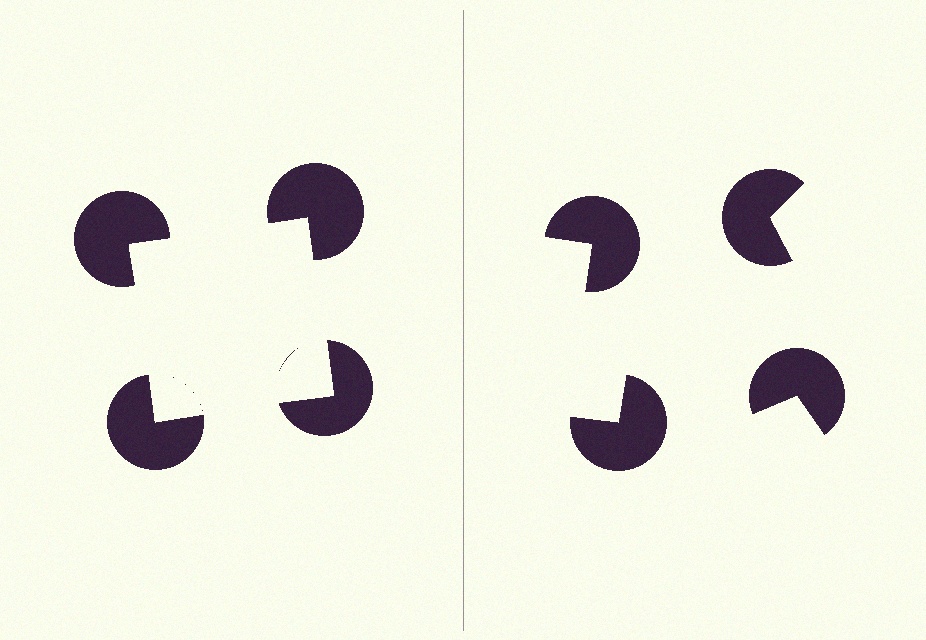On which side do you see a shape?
An illusory square appears on the left side. On the right side the wedge cuts are rotated, so no coherent shape forms.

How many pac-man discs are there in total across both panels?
8 — 4 on each side.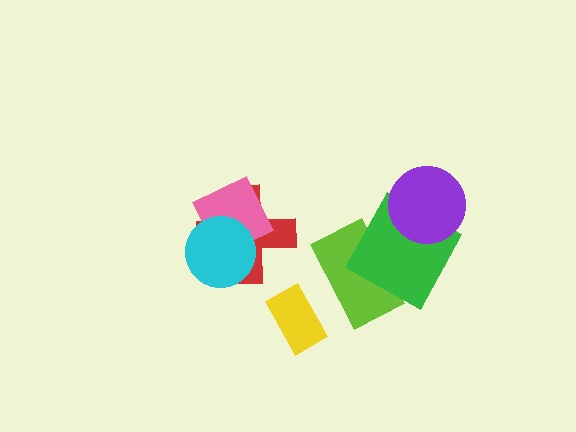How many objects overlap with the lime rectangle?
1 object overlaps with the lime rectangle.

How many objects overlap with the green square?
2 objects overlap with the green square.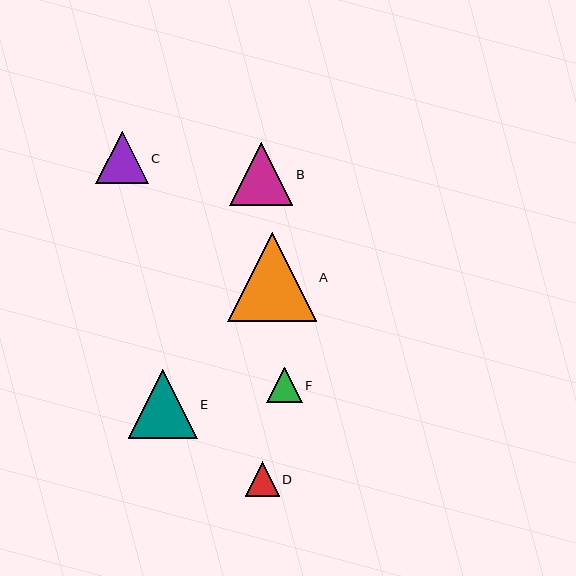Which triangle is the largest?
Triangle A is the largest with a size of approximately 88 pixels.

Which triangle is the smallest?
Triangle D is the smallest with a size of approximately 34 pixels.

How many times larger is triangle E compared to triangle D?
Triangle E is approximately 2.0 times the size of triangle D.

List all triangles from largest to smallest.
From largest to smallest: A, E, B, C, F, D.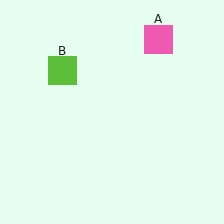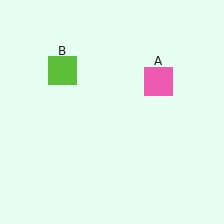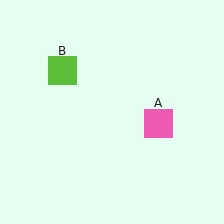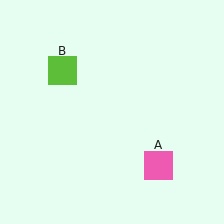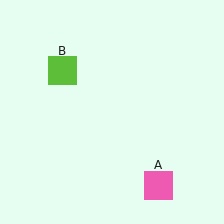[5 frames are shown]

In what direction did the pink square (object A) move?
The pink square (object A) moved down.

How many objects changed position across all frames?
1 object changed position: pink square (object A).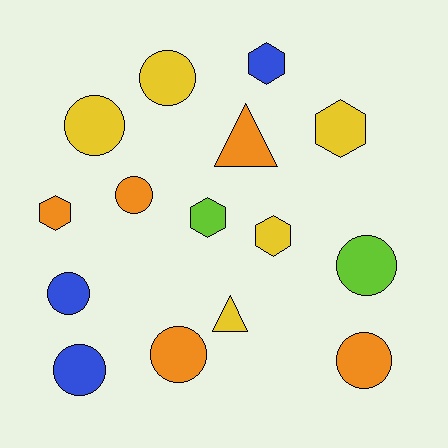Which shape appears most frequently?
Circle, with 8 objects.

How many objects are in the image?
There are 15 objects.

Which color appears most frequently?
Yellow, with 5 objects.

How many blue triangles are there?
There are no blue triangles.